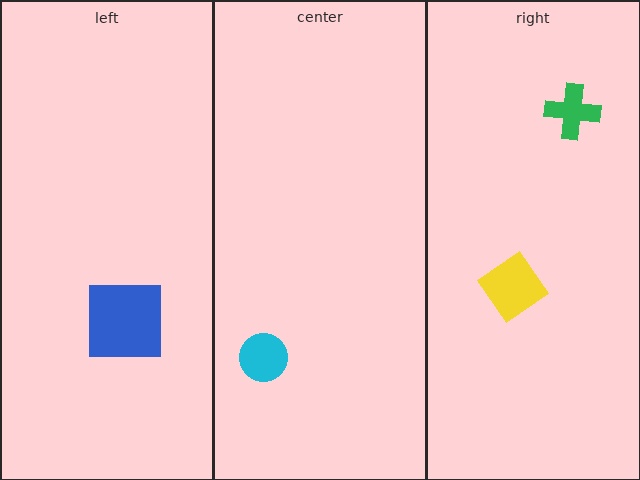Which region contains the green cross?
The right region.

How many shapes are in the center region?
1.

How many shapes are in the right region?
2.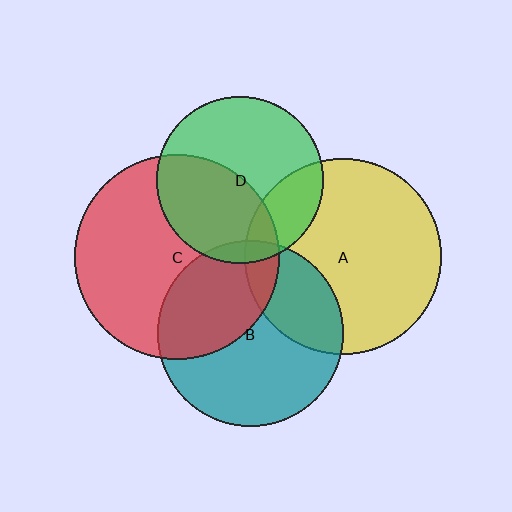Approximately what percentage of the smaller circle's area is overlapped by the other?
Approximately 20%.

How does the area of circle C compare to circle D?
Approximately 1.5 times.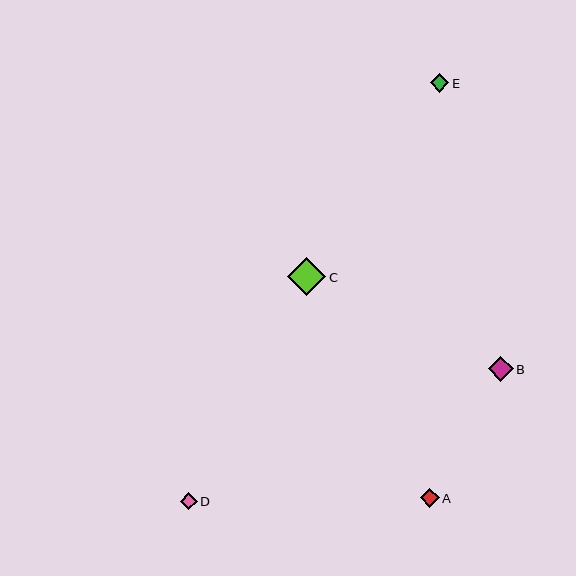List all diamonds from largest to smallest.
From largest to smallest: C, B, A, E, D.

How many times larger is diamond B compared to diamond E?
Diamond B is approximately 1.3 times the size of diamond E.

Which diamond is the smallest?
Diamond D is the smallest with a size of approximately 17 pixels.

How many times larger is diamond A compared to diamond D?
Diamond A is approximately 1.1 times the size of diamond D.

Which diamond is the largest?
Diamond C is the largest with a size of approximately 38 pixels.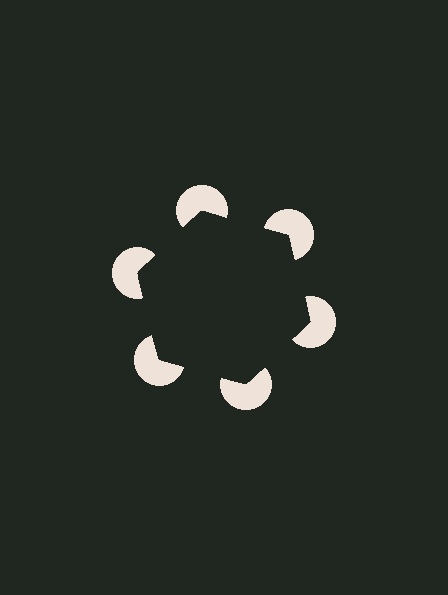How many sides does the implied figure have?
6 sides.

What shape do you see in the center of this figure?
An illusory hexagon — its edges are inferred from the aligned wedge cuts in the pac-man discs, not physically drawn.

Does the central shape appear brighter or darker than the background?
It typically appears slightly darker than the background, even though no actual brightness change is drawn.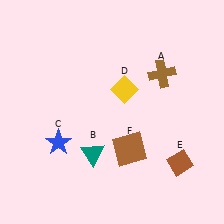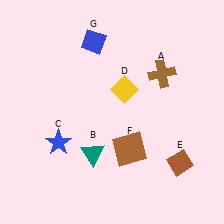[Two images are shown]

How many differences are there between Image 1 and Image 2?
There is 1 difference between the two images.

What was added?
A blue diamond (G) was added in Image 2.